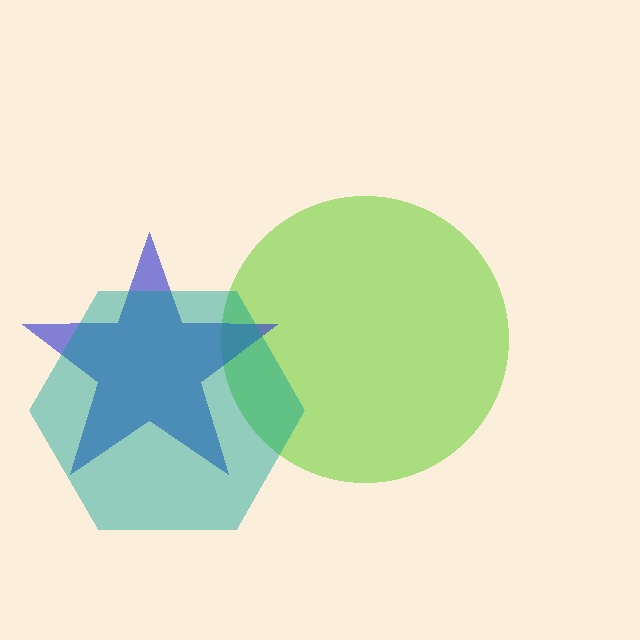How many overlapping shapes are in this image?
There are 3 overlapping shapes in the image.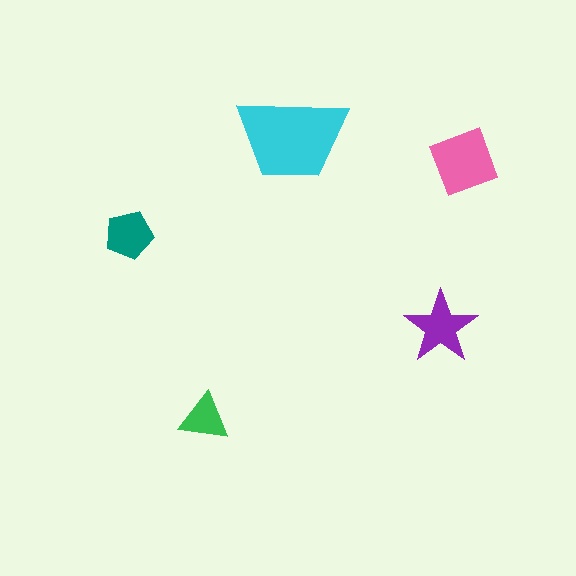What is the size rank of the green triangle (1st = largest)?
5th.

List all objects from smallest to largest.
The green triangle, the teal pentagon, the purple star, the pink diamond, the cyan trapezoid.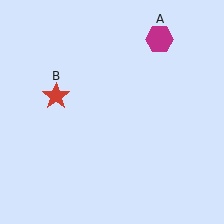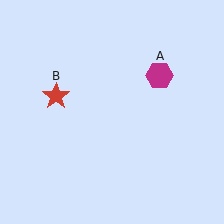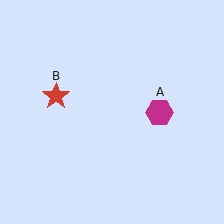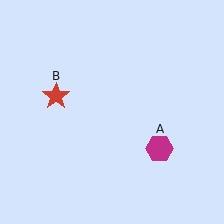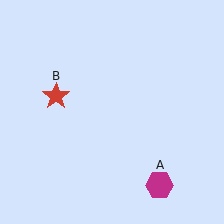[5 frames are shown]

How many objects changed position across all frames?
1 object changed position: magenta hexagon (object A).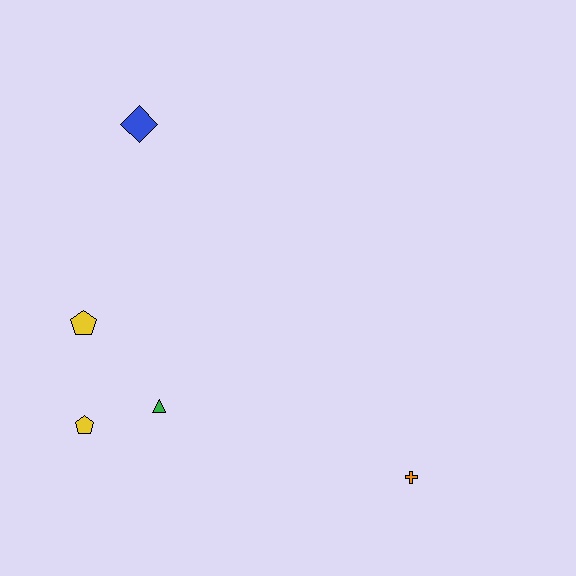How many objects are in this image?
There are 5 objects.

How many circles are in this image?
There are no circles.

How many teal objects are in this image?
There are no teal objects.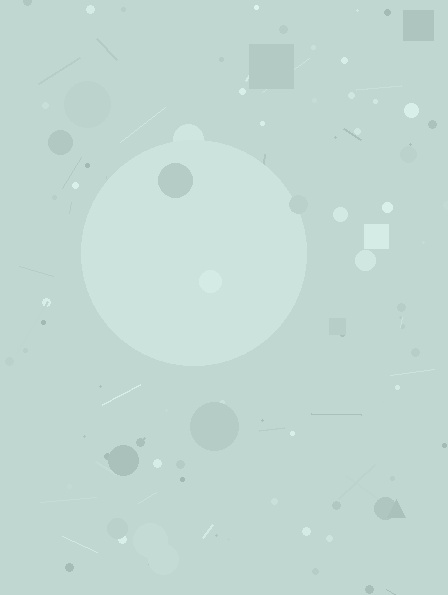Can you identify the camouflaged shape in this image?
The camouflaged shape is a circle.